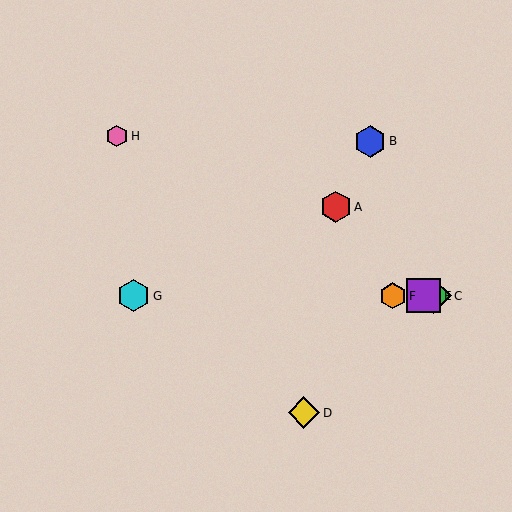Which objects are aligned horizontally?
Objects C, E, F, G are aligned horizontally.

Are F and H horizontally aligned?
No, F is at y≈296 and H is at y≈136.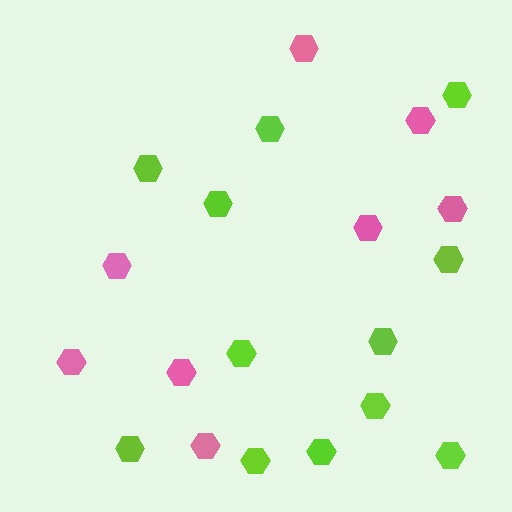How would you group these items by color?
There are 2 groups: one group of pink hexagons (8) and one group of lime hexagons (12).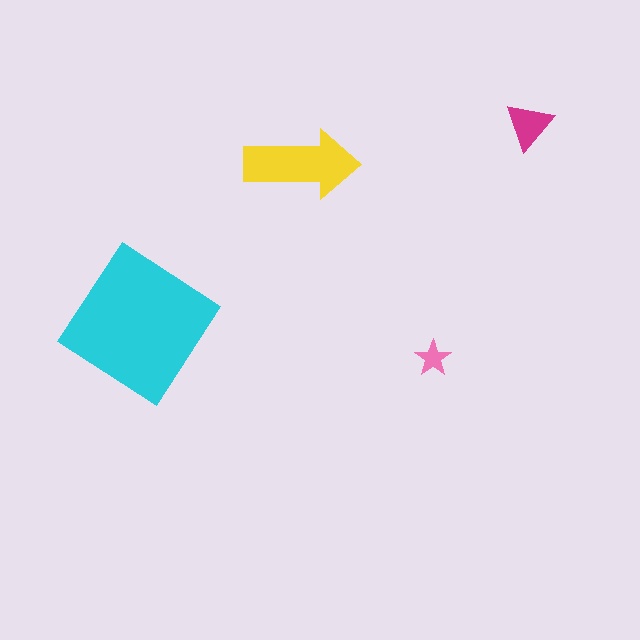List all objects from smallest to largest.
The pink star, the magenta triangle, the yellow arrow, the cyan diamond.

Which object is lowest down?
The pink star is bottommost.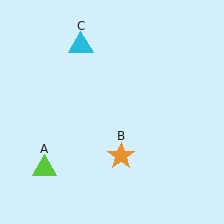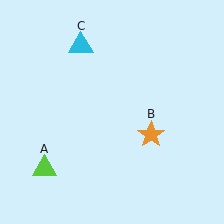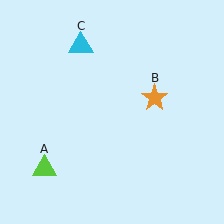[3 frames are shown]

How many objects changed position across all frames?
1 object changed position: orange star (object B).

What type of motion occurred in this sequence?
The orange star (object B) rotated counterclockwise around the center of the scene.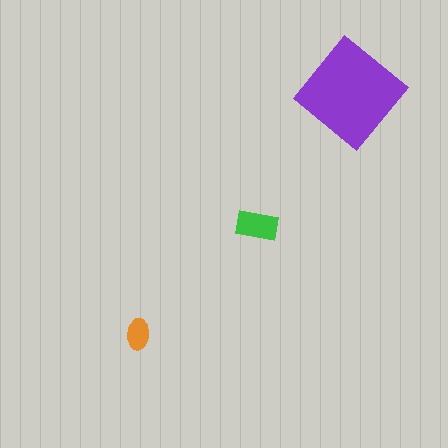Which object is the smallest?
The orange ellipse.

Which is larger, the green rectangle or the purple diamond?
The purple diamond.